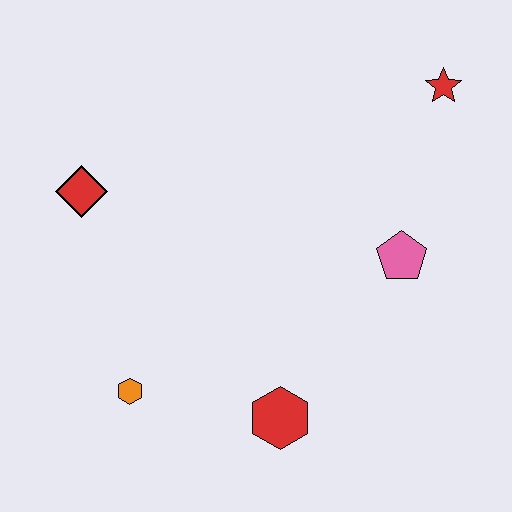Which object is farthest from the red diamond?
The red star is farthest from the red diamond.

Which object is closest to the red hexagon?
The orange hexagon is closest to the red hexagon.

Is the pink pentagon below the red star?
Yes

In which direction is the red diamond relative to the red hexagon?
The red diamond is above the red hexagon.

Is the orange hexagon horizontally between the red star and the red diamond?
Yes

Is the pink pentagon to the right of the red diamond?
Yes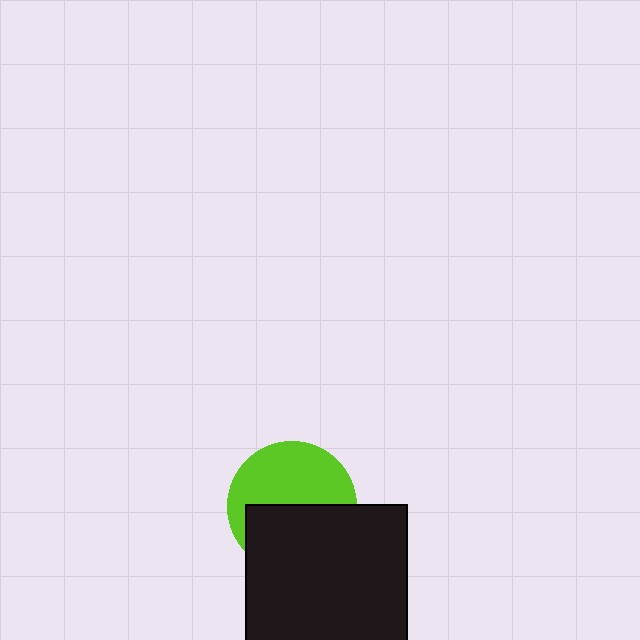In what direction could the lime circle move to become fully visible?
The lime circle could move up. That would shift it out from behind the black square entirely.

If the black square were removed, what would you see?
You would see the complete lime circle.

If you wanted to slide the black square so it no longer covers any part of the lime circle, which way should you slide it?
Slide it down — that is the most direct way to separate the two shapes.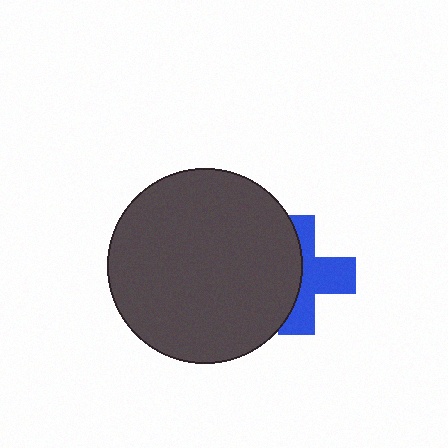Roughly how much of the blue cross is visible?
About half of it is visible (roughly 51%).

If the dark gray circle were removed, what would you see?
You would see the complete blue cross.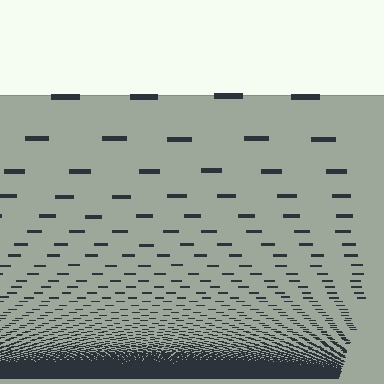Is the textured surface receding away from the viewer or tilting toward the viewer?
The surface appears to tilt toward the viewer. Texture elements get larger and sparser toward the top.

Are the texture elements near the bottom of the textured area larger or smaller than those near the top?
Smaller. The gradient is inverted — elements near the bottom are smaller and denser.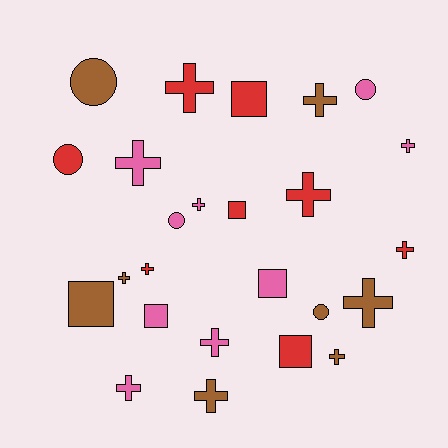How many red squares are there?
There are 3 red squares.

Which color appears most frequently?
Pink, with 9 objects.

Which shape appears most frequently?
Cross, with 14 objects.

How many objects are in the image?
There are 25 objects.